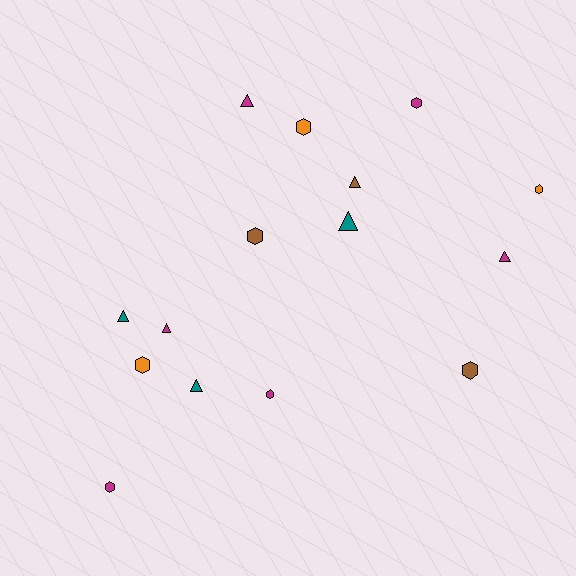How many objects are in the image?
There are 15 objects.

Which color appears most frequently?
Magenta, with 6 objects.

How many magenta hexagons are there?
There are 3 magenta hexagons.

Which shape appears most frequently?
Hexagon, with 8 objects.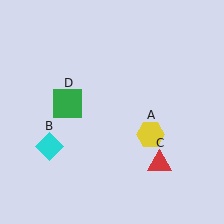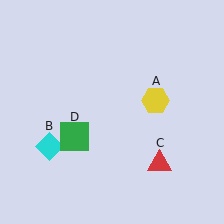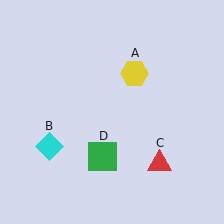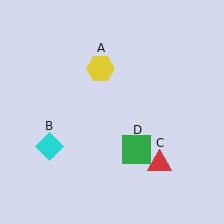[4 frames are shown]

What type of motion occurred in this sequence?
The yellow hexagon (object A), green square (object D) rotated counterclockwise around the center of the scene.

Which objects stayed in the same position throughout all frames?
Cyan diamond (object B) and red triangle (object C) remained stationary.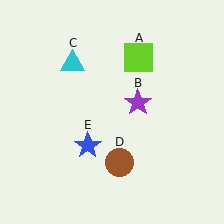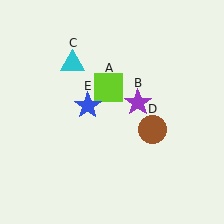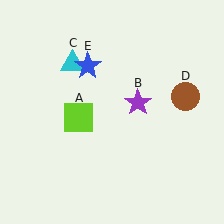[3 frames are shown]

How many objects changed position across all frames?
3 objects changed position: lime square (object A), brown circle (object D), blue star (object E).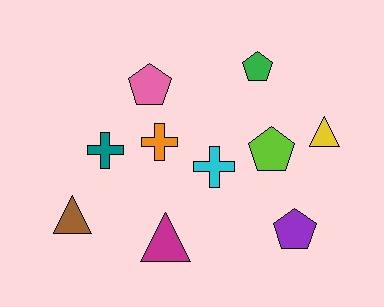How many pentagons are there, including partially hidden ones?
There are 4 pentagons.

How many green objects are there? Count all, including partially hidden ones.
There is 1 green object.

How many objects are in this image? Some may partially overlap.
There are 10 objects.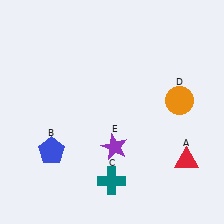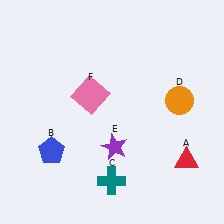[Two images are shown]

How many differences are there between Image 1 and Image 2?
There is 1 difference between the two images.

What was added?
A pink square (F) was added in Image 2.